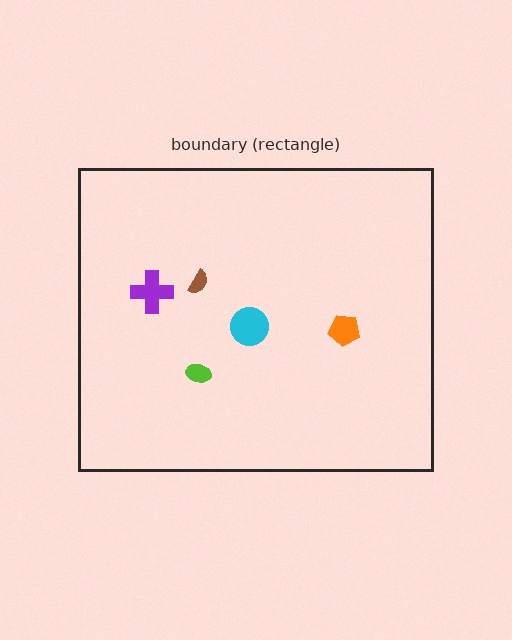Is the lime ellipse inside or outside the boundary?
Inside.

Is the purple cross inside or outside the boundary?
Inside.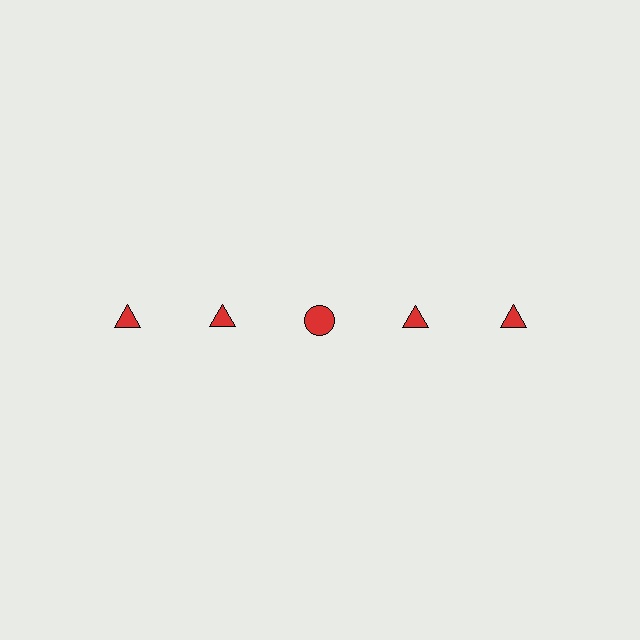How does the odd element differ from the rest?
It has a different shape: circle instead of triangle.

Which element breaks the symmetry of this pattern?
The red circle in the top row, center column breaks the symmetry. All other shapes are red triangles.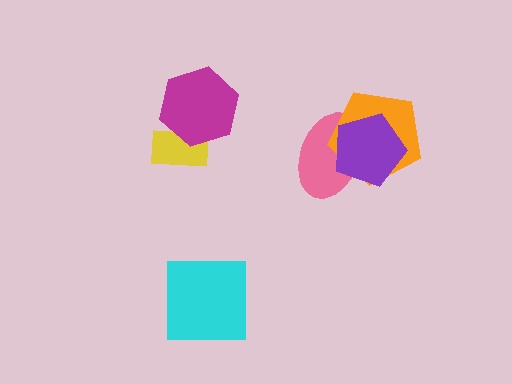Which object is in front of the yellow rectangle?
The magenta hexagon is in front of the yellow rectangle.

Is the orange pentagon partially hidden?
Yes, it is partially covered by another shape.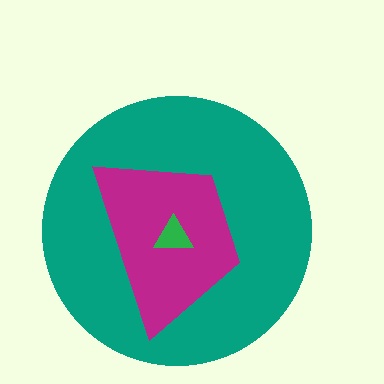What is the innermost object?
The green triangle.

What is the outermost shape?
The teal circle.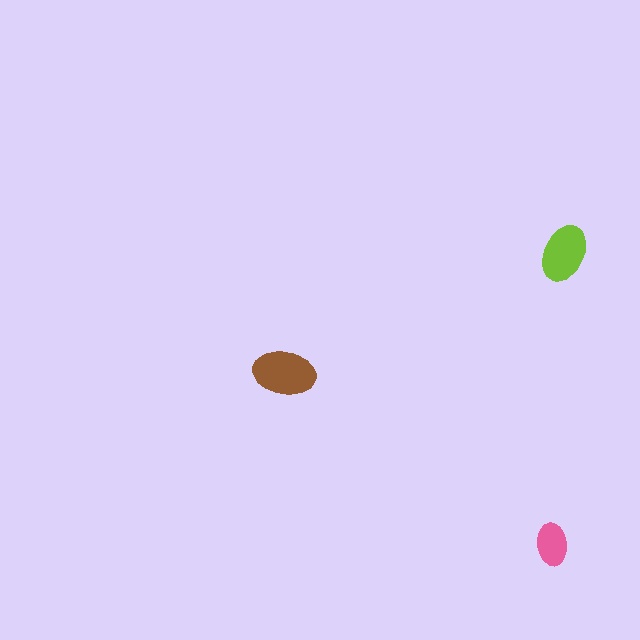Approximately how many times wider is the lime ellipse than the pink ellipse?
About 1.5 times wider.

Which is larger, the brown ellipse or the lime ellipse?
The brown one.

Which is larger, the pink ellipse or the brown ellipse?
The brown one.